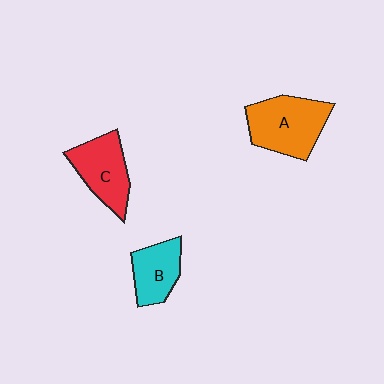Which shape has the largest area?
Shape A (orange).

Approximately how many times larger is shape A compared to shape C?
Approximately 1.2 times.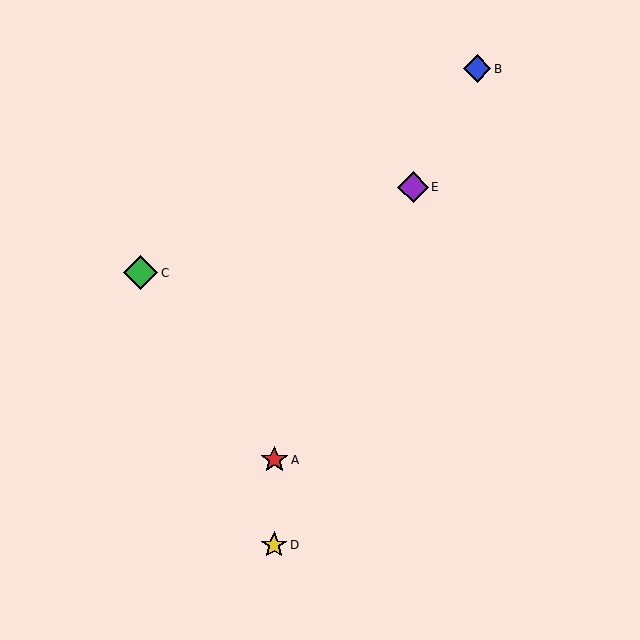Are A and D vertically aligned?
Yes, both are at x≈274.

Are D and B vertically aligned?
No, D is at x≈274 and B is at x≈477.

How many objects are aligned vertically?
2 objects (A, D) are aligned vertically.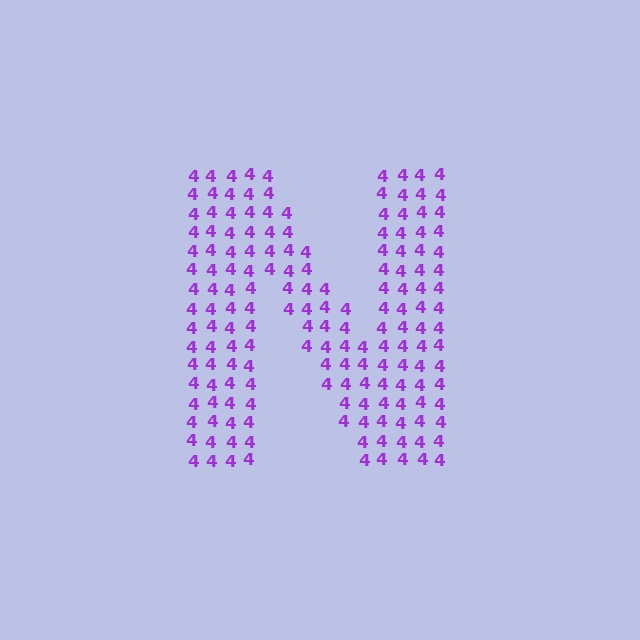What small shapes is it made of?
It is made of small digit 4's.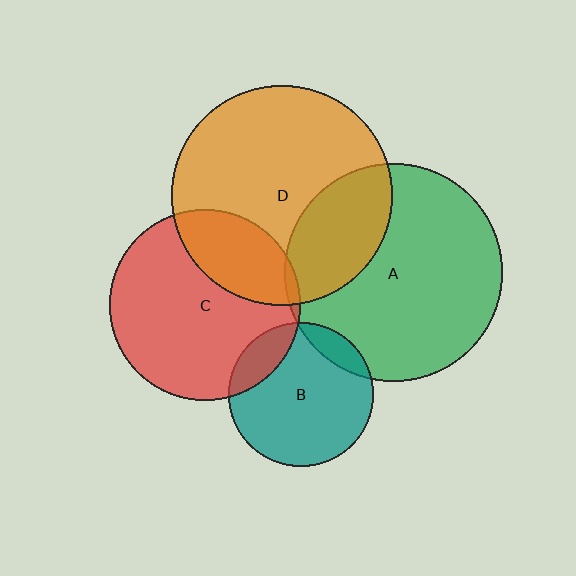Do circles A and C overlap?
Yes.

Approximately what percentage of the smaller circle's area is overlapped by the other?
Approximately 5%.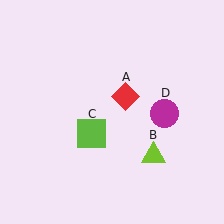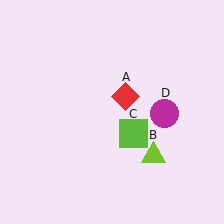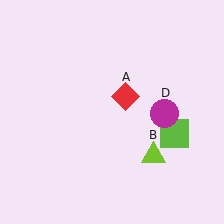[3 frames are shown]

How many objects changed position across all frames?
1 object changed position: lime square (object C).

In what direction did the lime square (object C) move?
The lime square (object C) moved right.